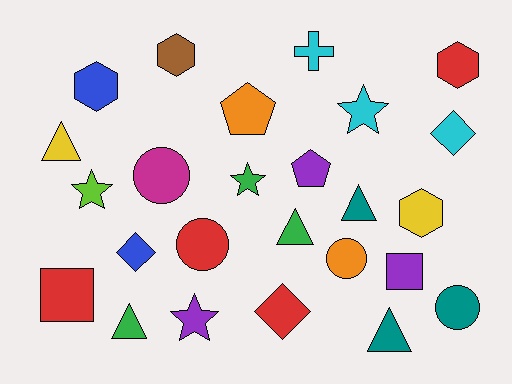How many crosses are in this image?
There is 1 cross.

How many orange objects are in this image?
There are 2 orange objects.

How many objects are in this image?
There are 25 objects.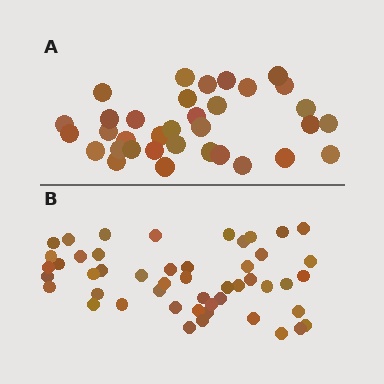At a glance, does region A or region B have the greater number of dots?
Region B (the bottom region) has more dots.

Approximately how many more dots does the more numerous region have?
Region B has approximately 15 more dots than region A.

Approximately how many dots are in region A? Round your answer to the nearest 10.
About 30 dots. (The exact count is 34, which rounds to 30.)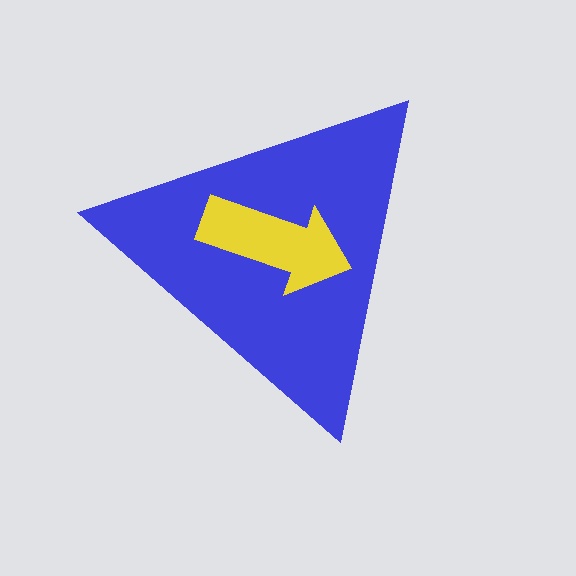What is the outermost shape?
The blue triangle.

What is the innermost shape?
The yellow arrow.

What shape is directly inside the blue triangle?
The yellow arrow.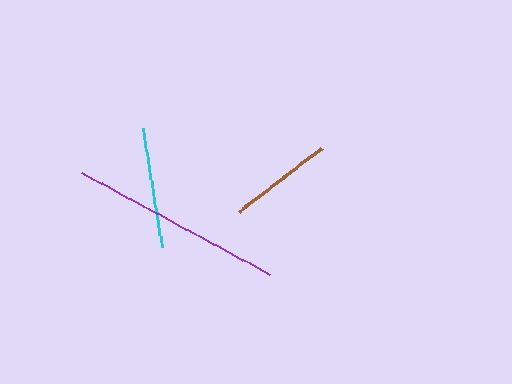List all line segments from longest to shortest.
From longest to shortest: purple, cyan, brown.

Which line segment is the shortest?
The brown line is the shortest at approximately 104 pixels.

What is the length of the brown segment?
The brown segment is approximately 104 pixels long.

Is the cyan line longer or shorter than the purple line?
The purple line is longer than the cyan line.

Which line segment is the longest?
The purple line is the longest at approximately 214 pixels.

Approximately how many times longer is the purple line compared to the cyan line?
The purple line is approximately 1.8 times the length of the cyan line.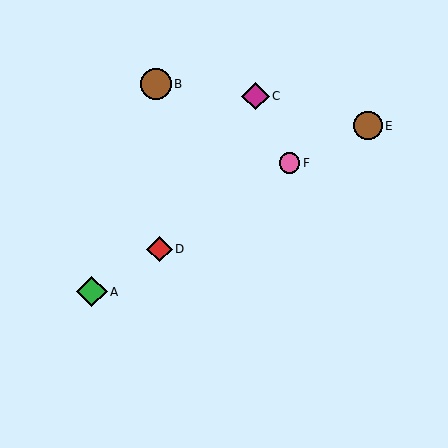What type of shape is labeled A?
Shape A is a green diamond.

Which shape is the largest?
The brown circle (labeled B) is the largest.